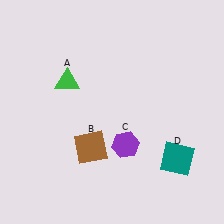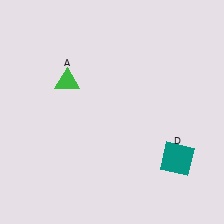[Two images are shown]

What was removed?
The purple hexagon (C), the brown square (B) were removed in Image 2.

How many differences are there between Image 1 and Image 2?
There are 2 differences between the two images.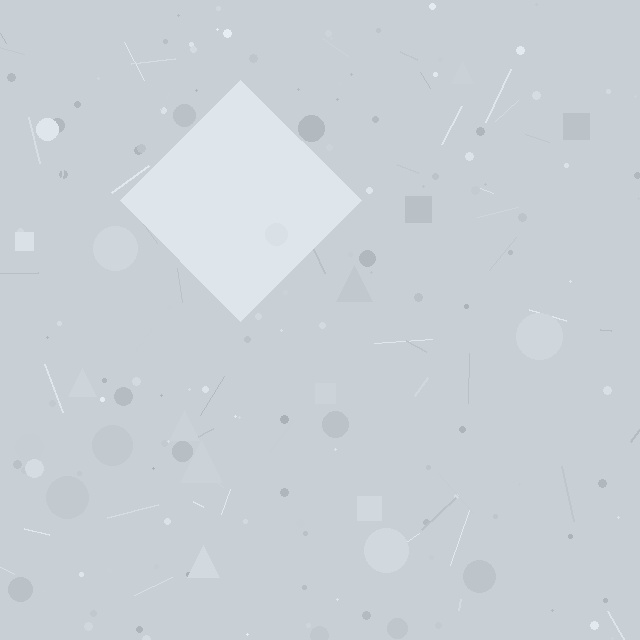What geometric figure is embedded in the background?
A diamond is embedded in the background.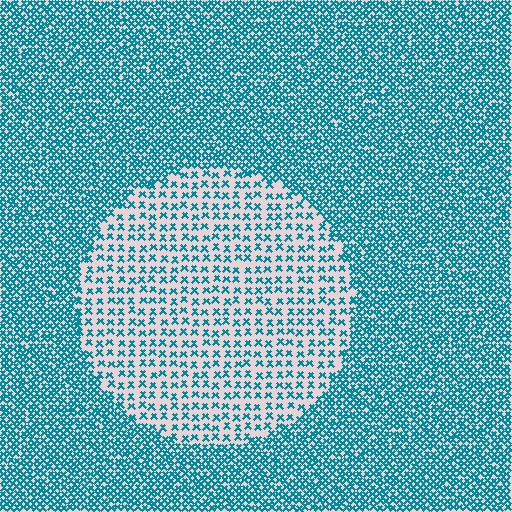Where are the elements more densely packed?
The elements are more densely packed outside the circle boundary.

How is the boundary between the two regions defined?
The boundary is defined by a change in element density (approximately 2.5x ratio). All elements are the same color, size, and shape.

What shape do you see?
I see a circle.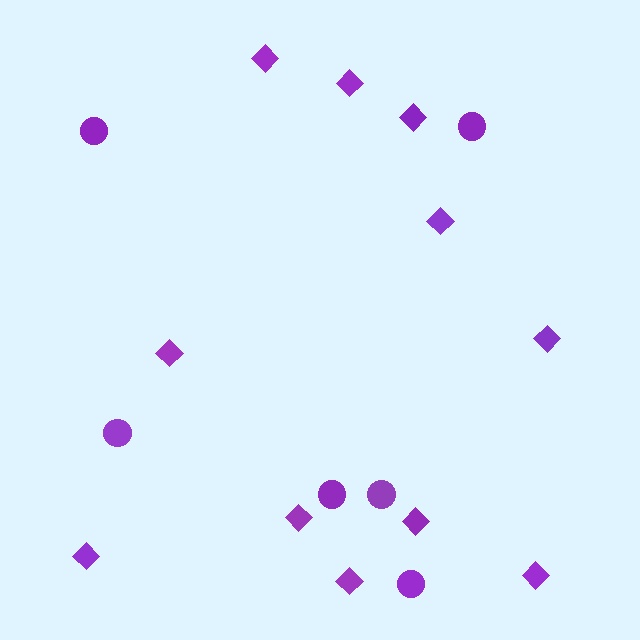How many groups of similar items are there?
There are 2 groups: one group of diamonds (11) and one group of circles (6).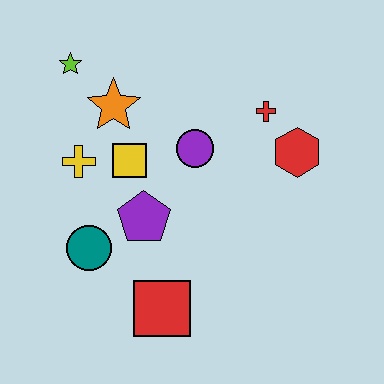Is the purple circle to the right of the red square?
Yes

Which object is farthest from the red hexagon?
The lime star is farthest from the red hexagon.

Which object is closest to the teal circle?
The purple pentagon is closest to the teal circle.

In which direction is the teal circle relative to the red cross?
The teal circle is to the left of the red cross.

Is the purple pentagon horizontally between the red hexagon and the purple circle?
No